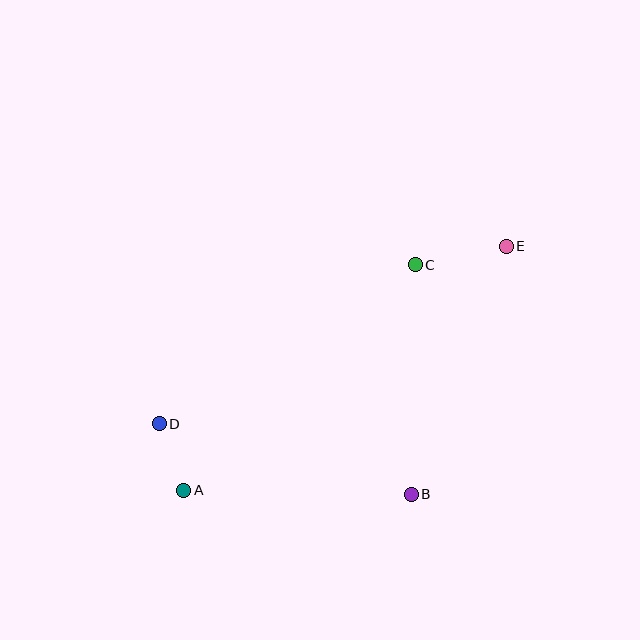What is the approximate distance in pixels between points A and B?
The distance between A and B is approximately 228 pixels.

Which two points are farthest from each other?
Points A and E are farthest from each other.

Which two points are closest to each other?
Points A and D are closest to each other.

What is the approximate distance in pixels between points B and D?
The distance between B and D is approximately 262 pixels.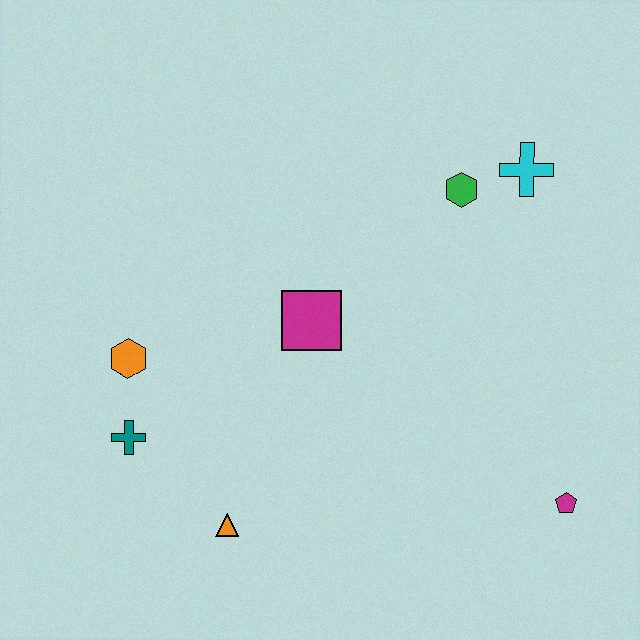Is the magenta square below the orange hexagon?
No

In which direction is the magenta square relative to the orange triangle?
The magenta square is above the orange triangle.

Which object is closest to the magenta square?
The orange hexagon is closest to the magenta square.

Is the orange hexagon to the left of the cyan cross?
Yes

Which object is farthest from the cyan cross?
The teal cross is farthest from the cyan cross.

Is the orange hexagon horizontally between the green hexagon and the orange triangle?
No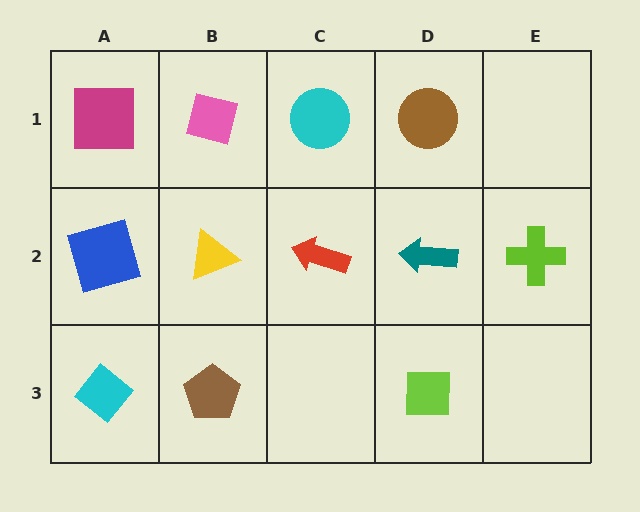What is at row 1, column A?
A magenta square.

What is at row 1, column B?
A pink square.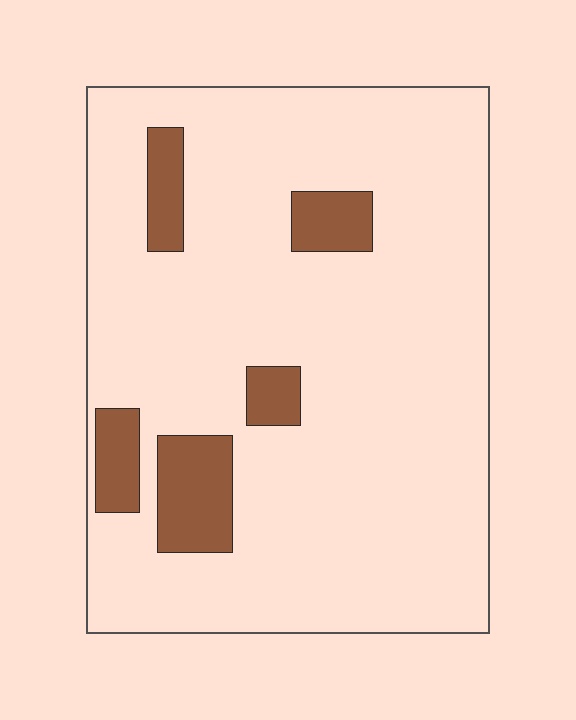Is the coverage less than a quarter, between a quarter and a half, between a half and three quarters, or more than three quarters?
Less than a quarter.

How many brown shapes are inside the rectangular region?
5.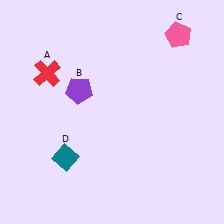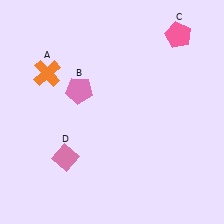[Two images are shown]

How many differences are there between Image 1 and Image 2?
There are 3 differences between the two images.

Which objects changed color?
A changed from red to orange. B changed from purple to pink. D changed from teal to pink.